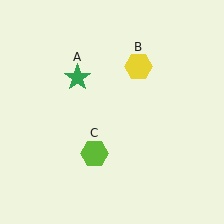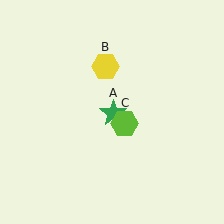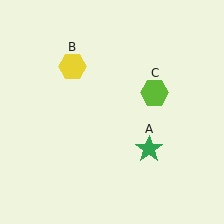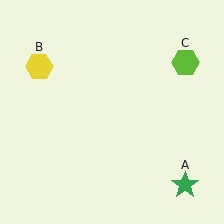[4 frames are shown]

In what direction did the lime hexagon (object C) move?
The lime hexagon (object C) moved up and to the right.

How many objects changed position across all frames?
3 objects changed position: green star (object A), yellow hexagon (object B), lime hexagon (object C).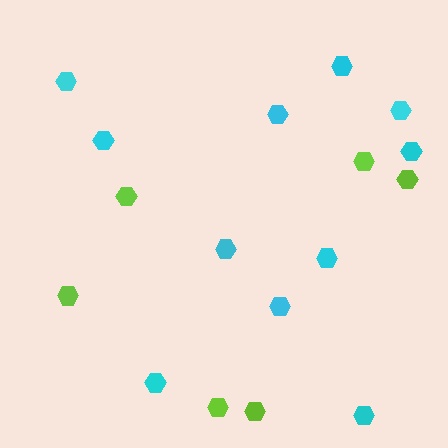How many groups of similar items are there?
There are 2 groups: one group of cyan hexagons (11) and one group of lime hexagons (6).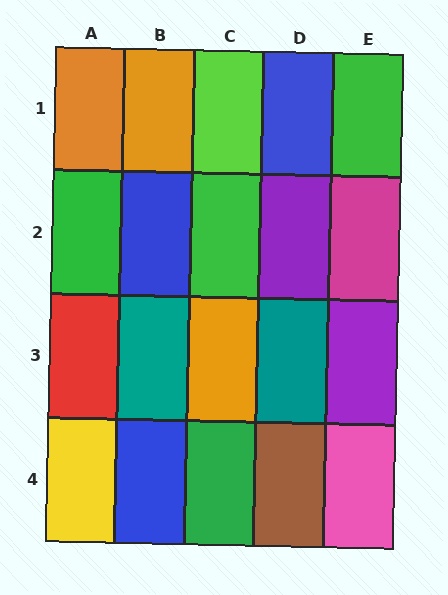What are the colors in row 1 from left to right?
Orange, orange, lime, blue, green.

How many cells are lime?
1 cell is lime.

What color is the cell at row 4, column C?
Green.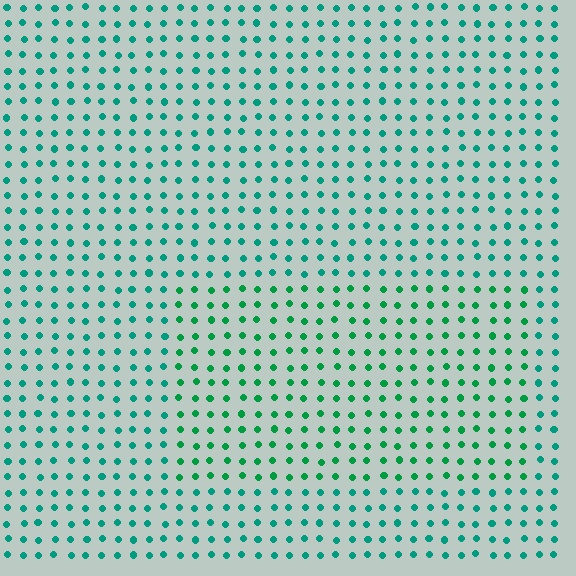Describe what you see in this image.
The image is filled with small teal elements in a uniform arrangement. A rectangle-shaped region is visible where the elements are tinted to a slightly different hue, forming a subtle color boundary.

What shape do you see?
I see a rectangle.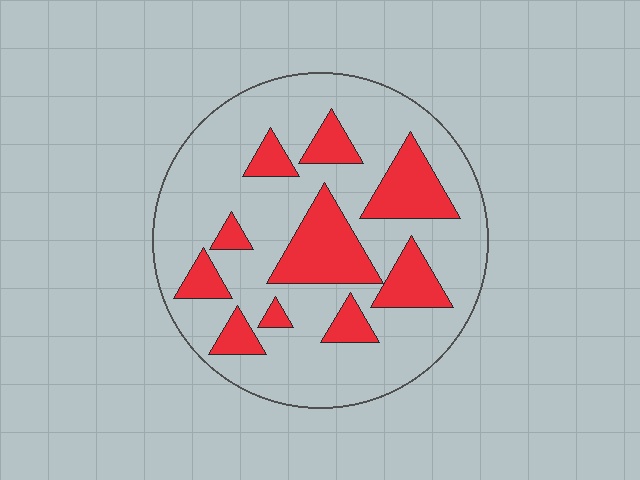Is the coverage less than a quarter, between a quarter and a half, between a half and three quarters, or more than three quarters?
Between a quarter and a half.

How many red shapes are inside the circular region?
10.